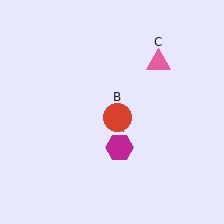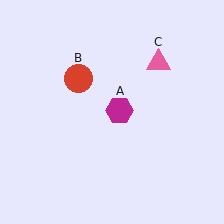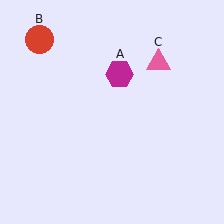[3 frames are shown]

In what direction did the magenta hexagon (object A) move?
The magenta hexagon (object A) moved up.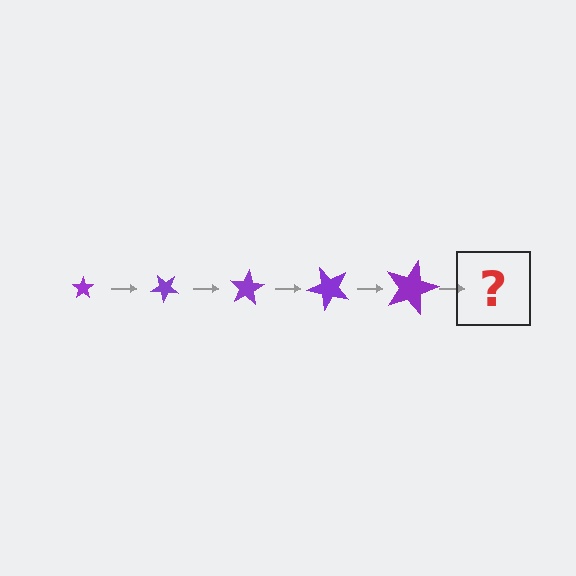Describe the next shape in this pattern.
It should be a star, larger than the previous one and rotated 200 degrees from the start.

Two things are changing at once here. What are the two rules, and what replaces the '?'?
The two rules are that the star grows larger each step and it rotates 40 degrees each step. The '?' should be a star, larger than the previous one and rotated 200 degrees from the start.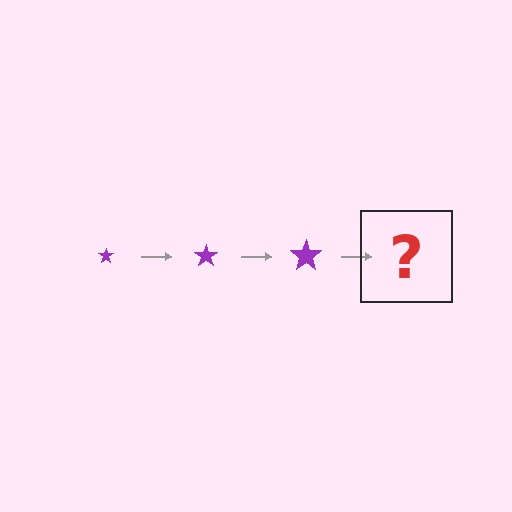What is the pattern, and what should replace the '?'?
The pattern is that the star gets progressively larger each step. The '?' should be a purple star, larger than the previous one.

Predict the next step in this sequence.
The next step is a purple star, larger than the previous one.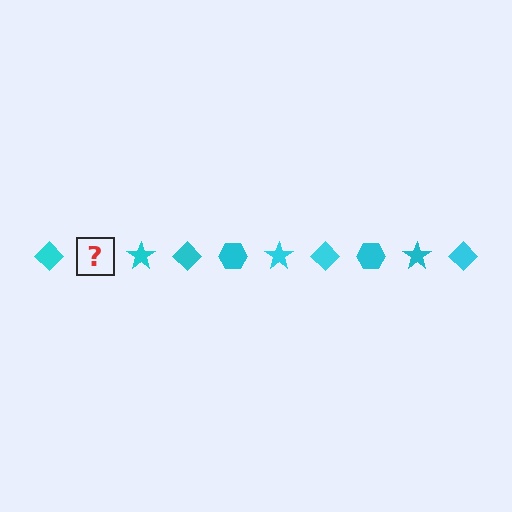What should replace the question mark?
The question mark should be replaced with a cyan hexagon.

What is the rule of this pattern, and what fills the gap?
The rule is that the pattern cycles through diamond, hexagon, star shapes in cyan. The gap should be filled with a cyan hexagon.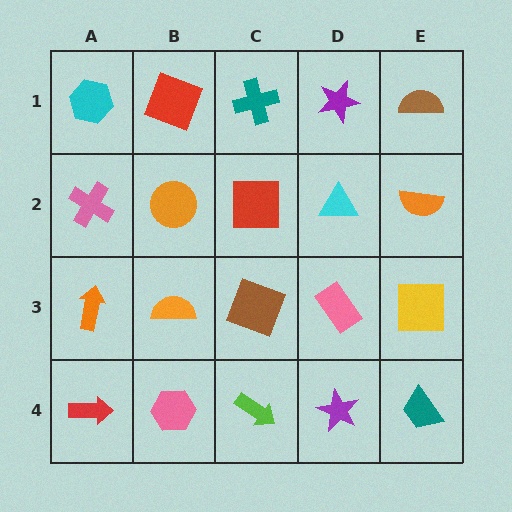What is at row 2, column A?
A pink cross.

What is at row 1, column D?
A purple star.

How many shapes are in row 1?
5 shapes.